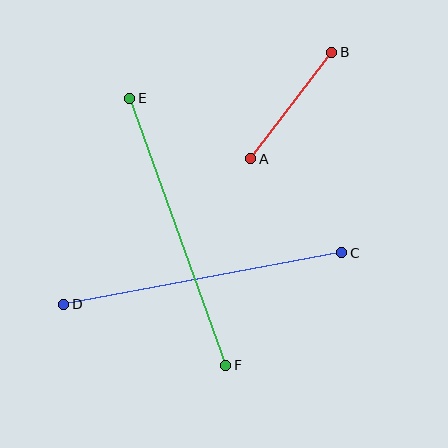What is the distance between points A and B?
The distance is approximately 134 pixels.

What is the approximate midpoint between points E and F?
The midpoint is at approximately (178, 232) pixels.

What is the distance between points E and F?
The distance is approximately 283 pixels.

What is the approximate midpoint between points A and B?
The midpoint is at approximately (291, 106) pixels.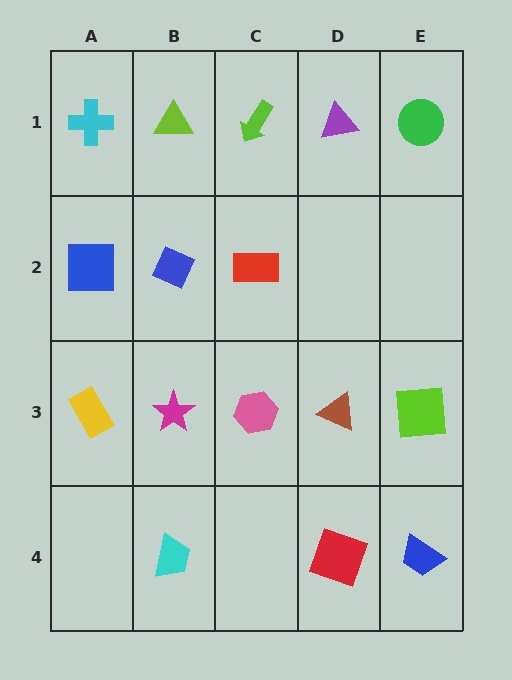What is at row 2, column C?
A red rectangle.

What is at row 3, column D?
A brown triangle.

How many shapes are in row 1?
5 shapes.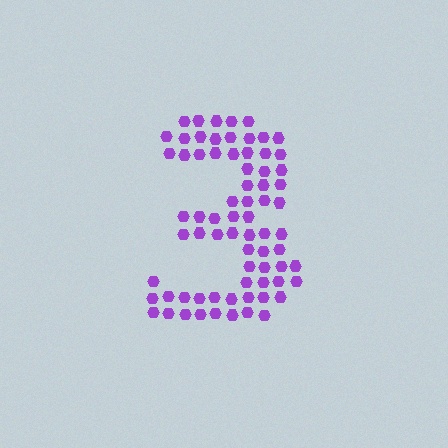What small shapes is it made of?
It is made of small hexagons.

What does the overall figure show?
The overall figure shows the digit 3.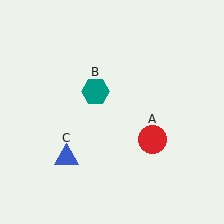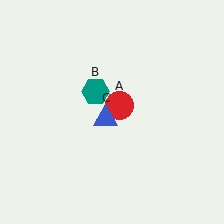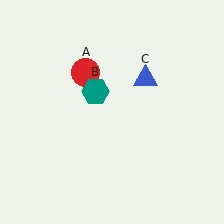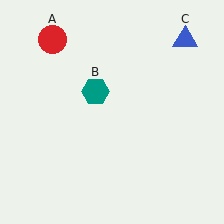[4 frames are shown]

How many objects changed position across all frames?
2 objects changed position: red circle (object A), blue triangle (object C).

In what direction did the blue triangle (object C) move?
The blue triangle (object C) moved up and to the right.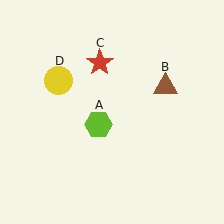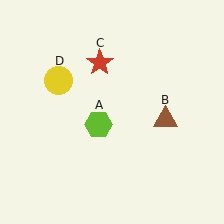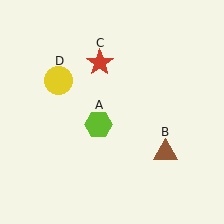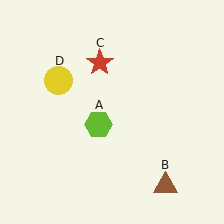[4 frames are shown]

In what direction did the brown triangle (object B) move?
The brown triangle (object B) moved down.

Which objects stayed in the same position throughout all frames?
Lime hexagon (object A) and red star (object C) and yellow circle (object D) remained stationary.